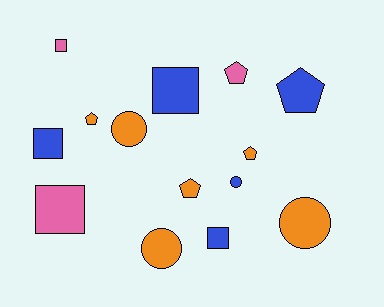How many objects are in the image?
There are 14 objects.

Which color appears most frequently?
Orange, with 6 objects.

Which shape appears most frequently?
Square, with 5 objects.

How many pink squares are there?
There are 2 pink squares.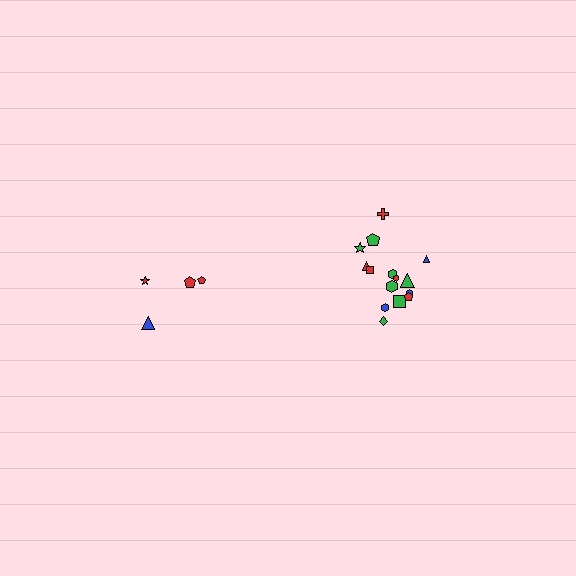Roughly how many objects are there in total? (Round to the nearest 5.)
Roughly 20 objects in total.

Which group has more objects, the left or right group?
The right group.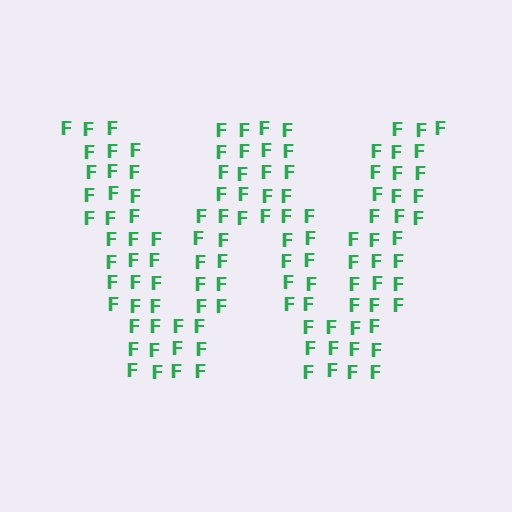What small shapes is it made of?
It is made of small letter F's.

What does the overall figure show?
The overall figure shows the letter W.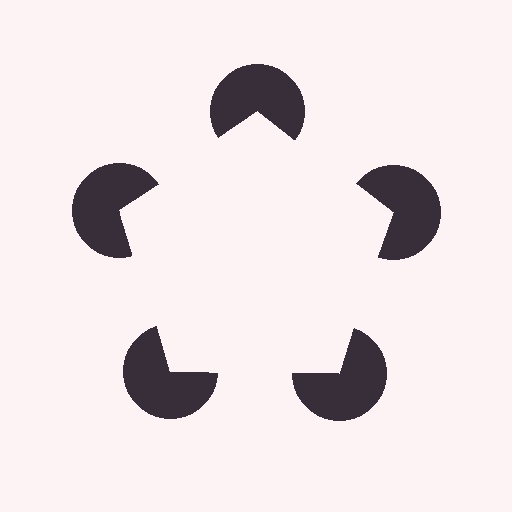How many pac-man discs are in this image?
There are 5 — one at each vertex of the illusory pentagon.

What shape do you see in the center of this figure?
An illusory pentagon — its edges are inferred from the aligned wedge cuts in the pac-man discs, not physically drawn.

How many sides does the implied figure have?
5 sides.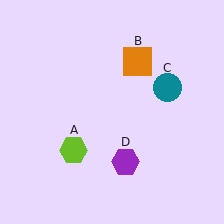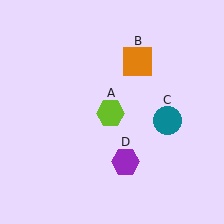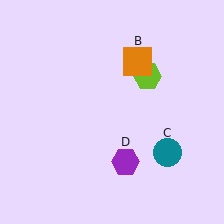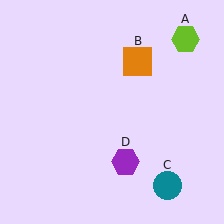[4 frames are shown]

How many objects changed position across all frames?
2 objects changed position: lime hexagon (object A), teal circle (object C).